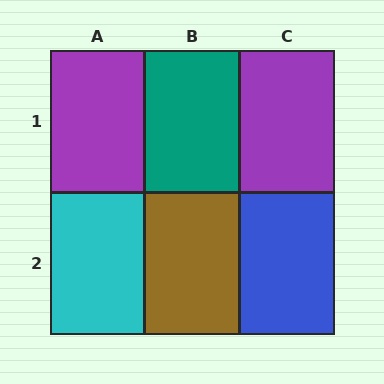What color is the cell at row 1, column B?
Teal.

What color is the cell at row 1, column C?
Purple.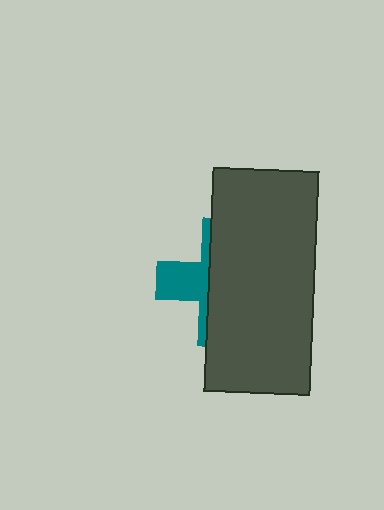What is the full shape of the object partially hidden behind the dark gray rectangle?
The partially hidden object is a teal cross.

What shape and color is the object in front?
The object in front is a dark gray rectangle.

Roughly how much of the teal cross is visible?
A small part of it is visible (roughly 33%).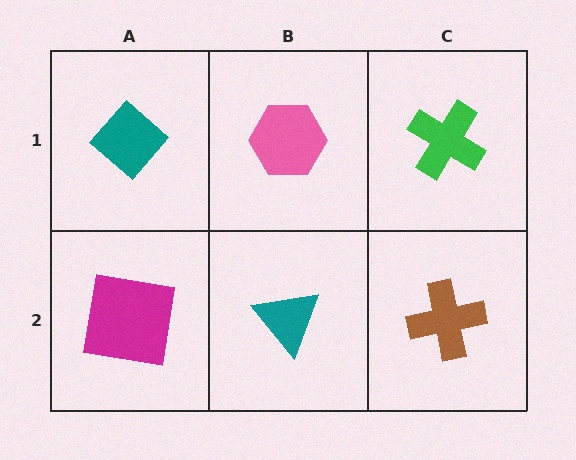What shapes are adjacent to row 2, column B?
A pink hexagon (row 1, column B), a magenta square (row 2, column A), a brown cross (row 2, column C).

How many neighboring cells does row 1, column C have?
2.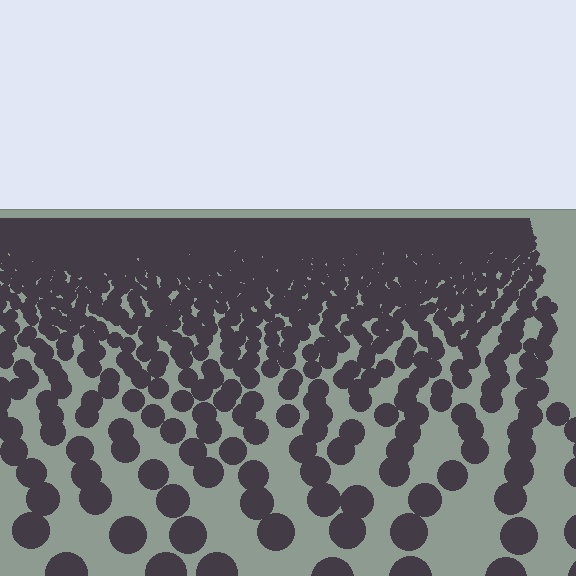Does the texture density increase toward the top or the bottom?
Density increases toward the top.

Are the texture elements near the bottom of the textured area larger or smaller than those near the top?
Larger. Near the bottom, elements are closer to the viewer and appear at a bigger on-screen size.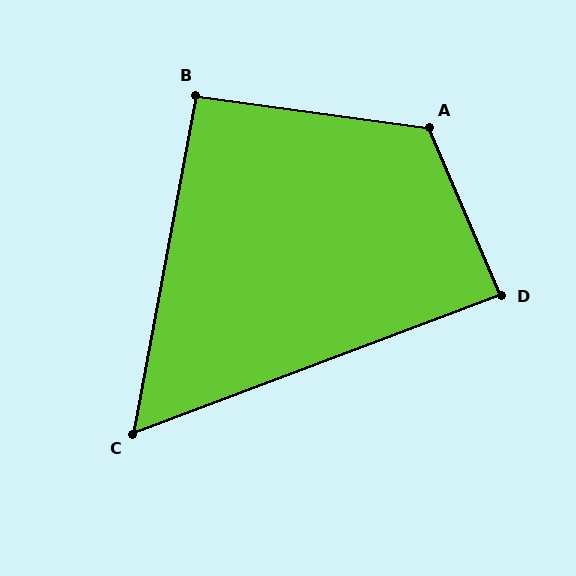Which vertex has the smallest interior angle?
C, at approximately 59 degrees.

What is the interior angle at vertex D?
Approximately 87 degrees (approximately right).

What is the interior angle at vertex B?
Approximately 93 degrees (approximately right).